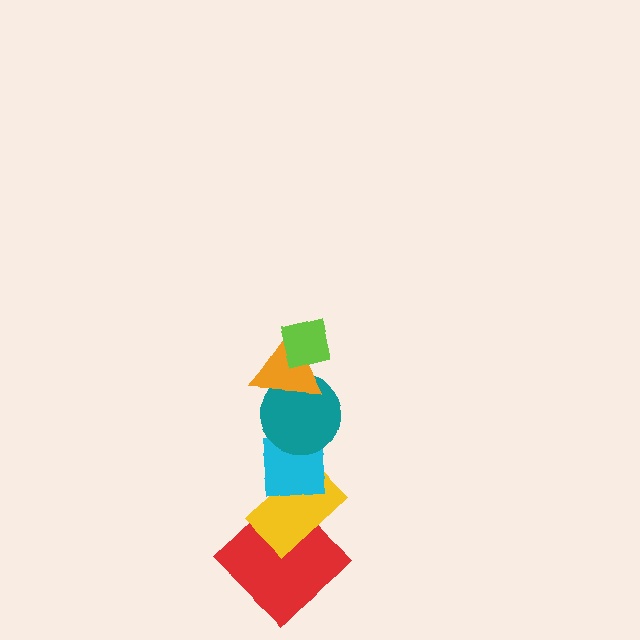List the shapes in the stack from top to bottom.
From top to bottom: the lime square, the orange triangle, the teal circle, the cyan square, the yellow rectangle, the red diamond.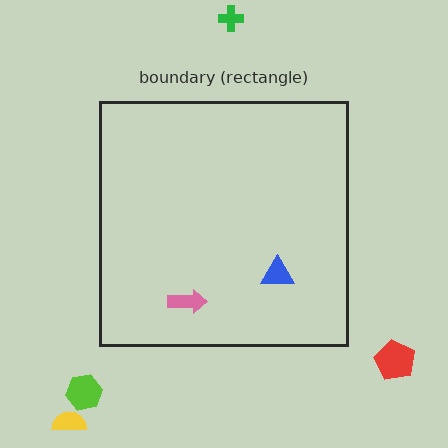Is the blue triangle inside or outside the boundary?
Inside.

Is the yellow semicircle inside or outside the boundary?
Outside.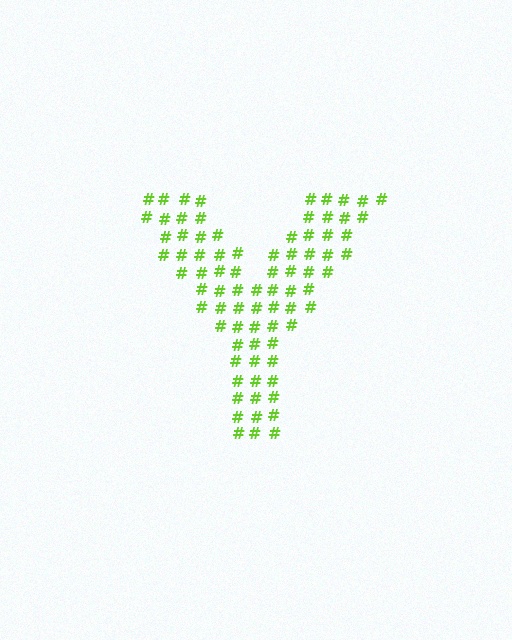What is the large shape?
The large shape is the letter Y.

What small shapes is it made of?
It is made of small hash symbols.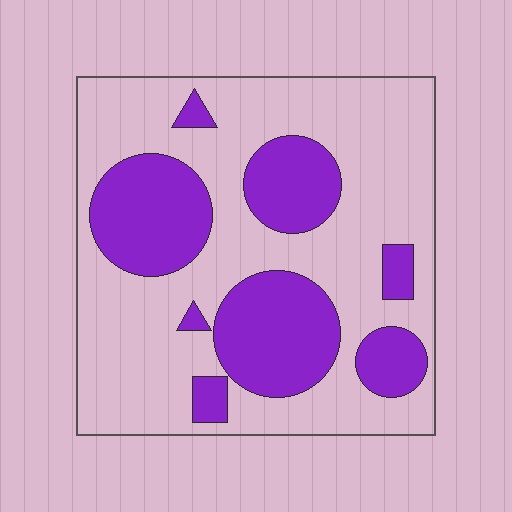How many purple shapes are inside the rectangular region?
8.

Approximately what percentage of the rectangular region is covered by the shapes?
Approximately 30%.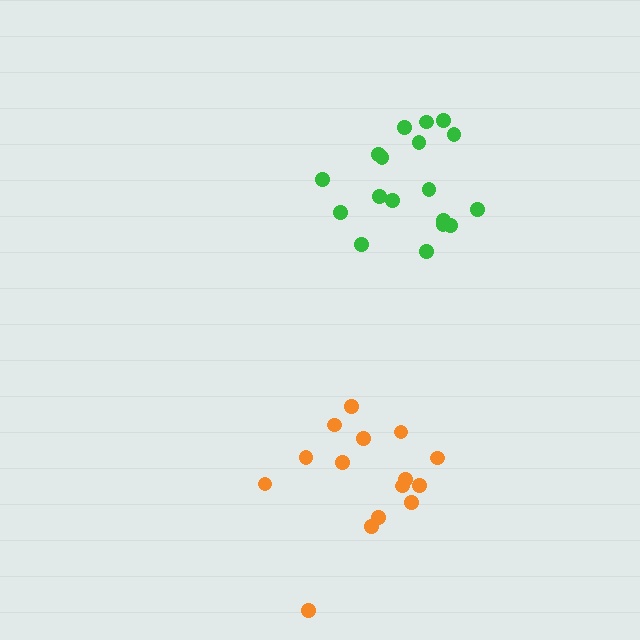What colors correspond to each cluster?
The clusters are colored: orange, green.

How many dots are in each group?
Group 1: 15 dots, Group 2: 18 dots (33 total).